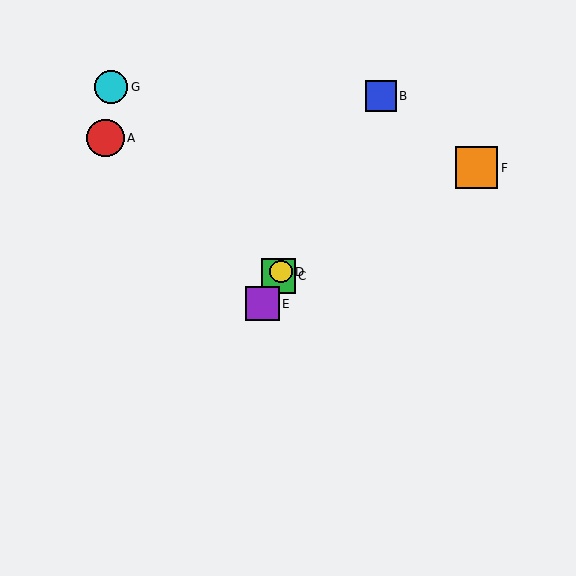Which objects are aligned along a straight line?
Objects B, C, D, E are aligned along a straight line.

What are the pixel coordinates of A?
Object A is at (106, 138).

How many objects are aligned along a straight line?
4 objects (B, C, D, E) are aligned along a straight line.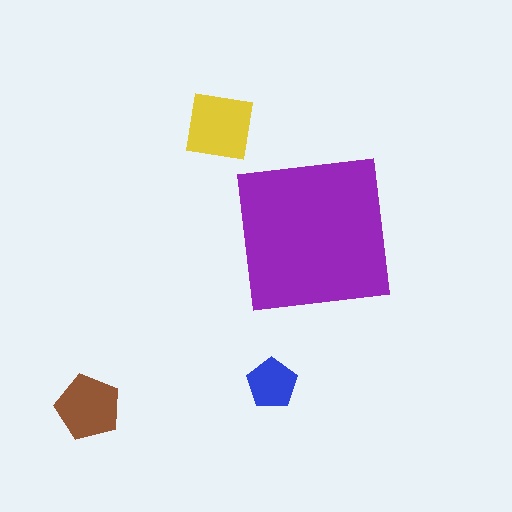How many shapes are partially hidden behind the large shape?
0 shapes are partially hidden.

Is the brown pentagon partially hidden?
No, the brown pentagon is fully visible.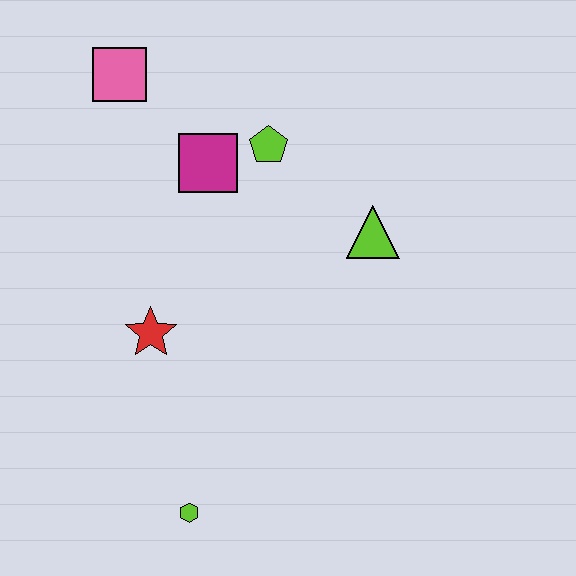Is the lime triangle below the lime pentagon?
Yes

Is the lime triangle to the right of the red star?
Yes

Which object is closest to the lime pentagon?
The magenta square is closest to the lime pentagon.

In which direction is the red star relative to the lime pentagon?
The red star is below the lime pentagon.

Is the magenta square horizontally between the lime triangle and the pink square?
Yes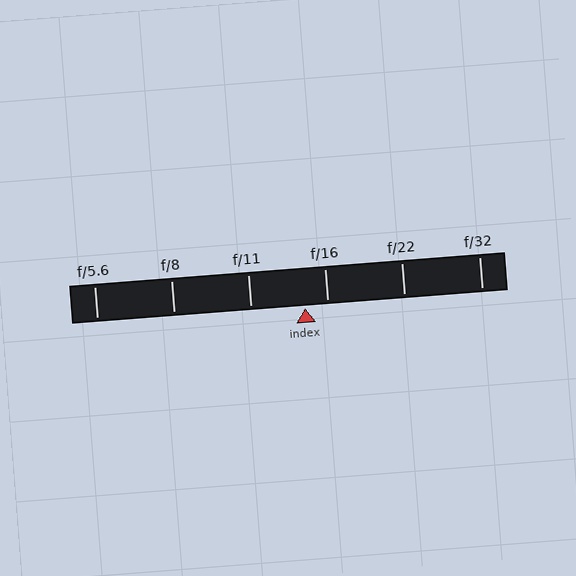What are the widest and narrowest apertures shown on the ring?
The widest aperture shown is f/5.6 and the narrowest is f/32.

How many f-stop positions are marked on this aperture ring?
There are 6 f-stop positions marked.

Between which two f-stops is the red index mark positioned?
The index mark is between f/11 and f/16.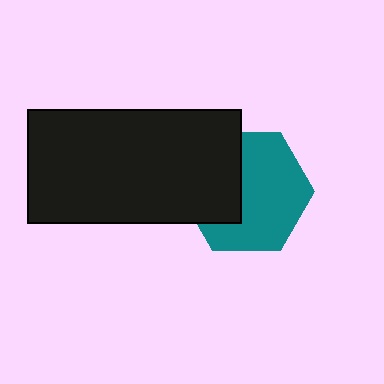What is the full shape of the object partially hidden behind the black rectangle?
The partially hidden object is a teal hexagon.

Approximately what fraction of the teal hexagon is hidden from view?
Roughly 37% of the teal hexagon is hidden behind the black rectangle.